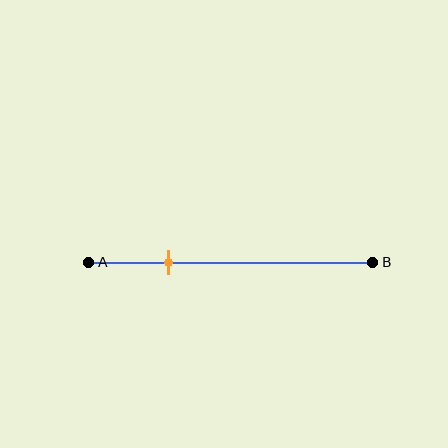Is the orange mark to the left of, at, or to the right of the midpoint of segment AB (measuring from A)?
The orange mark is to the left of the midpoint of segment AB.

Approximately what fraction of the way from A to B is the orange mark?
The orange mark is approximately 30% of the way from A to B.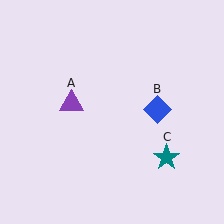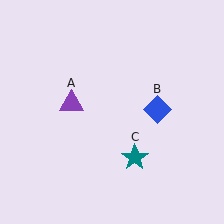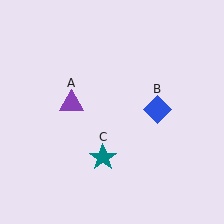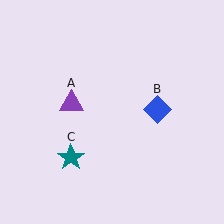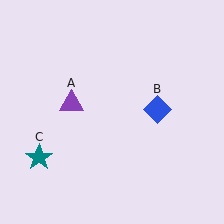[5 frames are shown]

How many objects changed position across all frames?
1 object changed position: teal star (object C).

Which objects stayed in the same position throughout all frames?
Purple triangle (object A) and blue diamond (object B) remained stationary.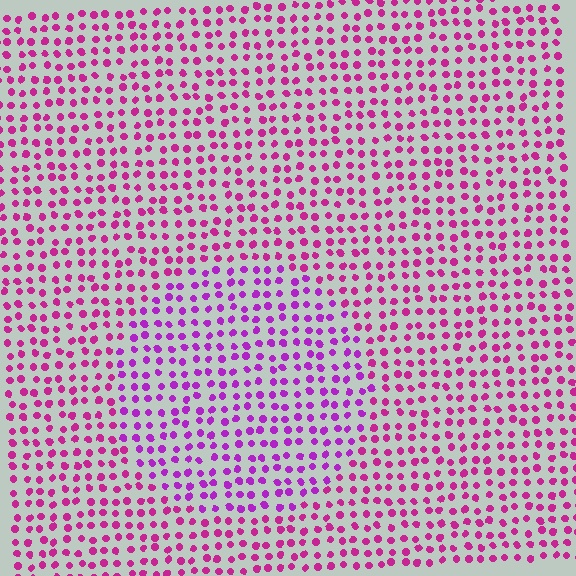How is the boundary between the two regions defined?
The boundary is defined purely by a slight shift in hue (about 27 degrees). Spacing, size, and orientation are identical on both sides.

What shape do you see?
I see a circle.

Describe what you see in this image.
The image is filled with small magenta elements in a uniform arrangement. A circle-shaped region is visible where the elements are tinted to a slightly different hue, forming a subtle color boundary.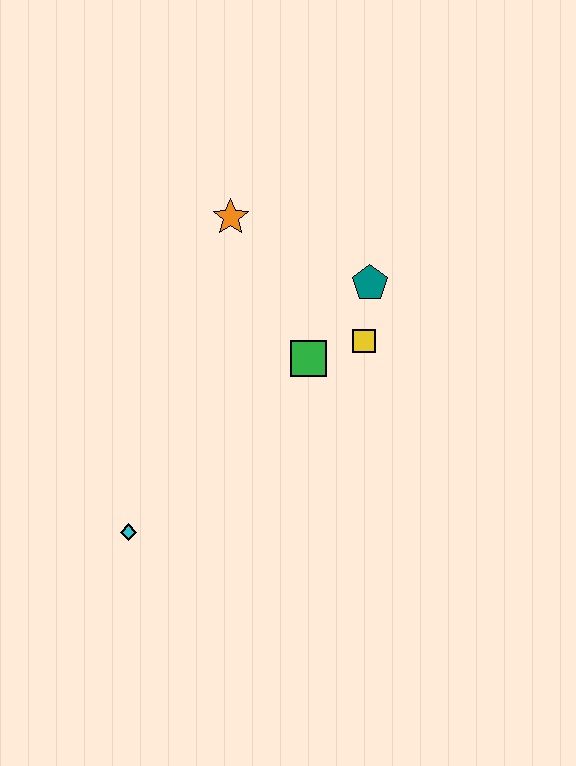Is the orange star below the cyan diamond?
No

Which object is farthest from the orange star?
The cyan diamond is farthest from the orange star.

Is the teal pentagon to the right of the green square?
Yes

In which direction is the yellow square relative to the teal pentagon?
The yellow square is below the teal pentagon.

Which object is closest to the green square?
The yellow square is closest to the green square.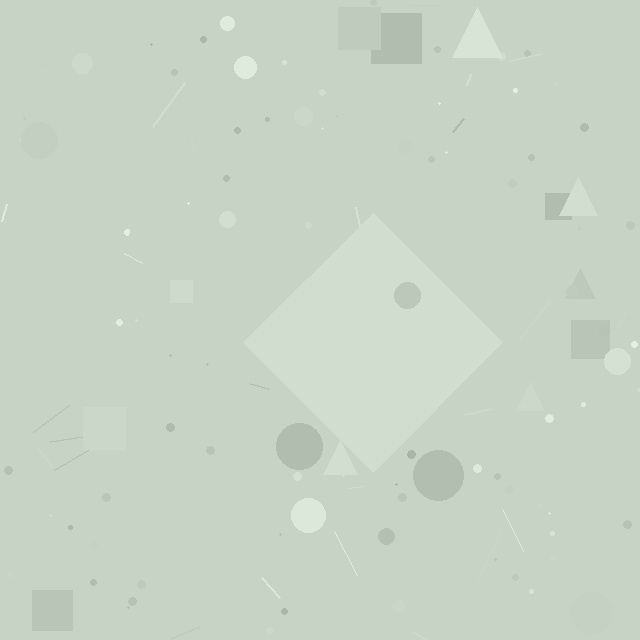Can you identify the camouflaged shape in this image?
The camouflaged shape is a diamond.